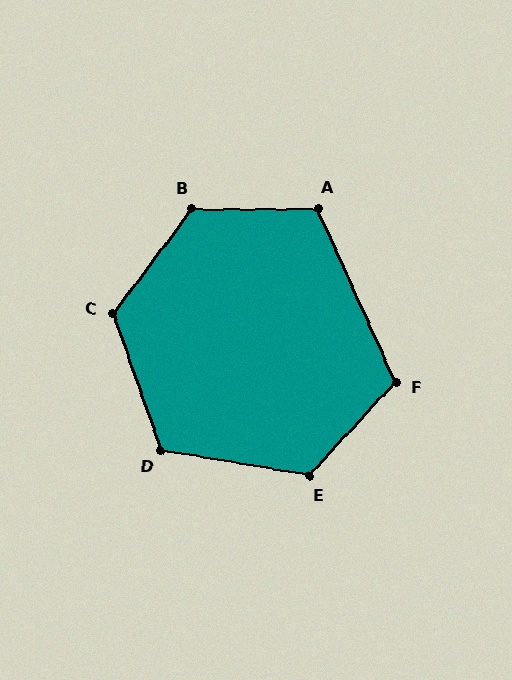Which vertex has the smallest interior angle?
F, at approximately 113 degrees.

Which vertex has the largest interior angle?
B, at approximately 128 degrees.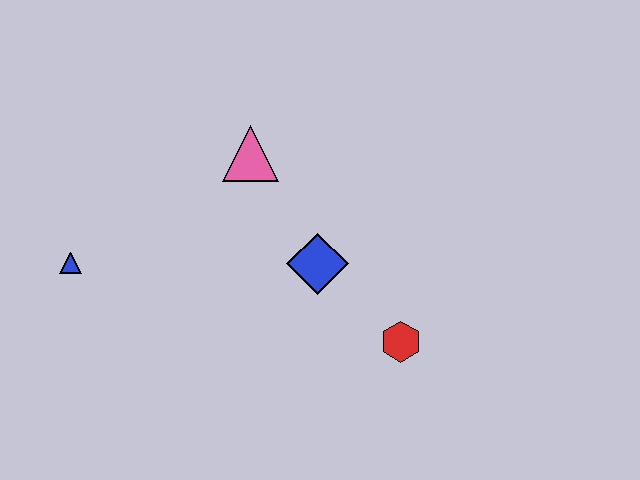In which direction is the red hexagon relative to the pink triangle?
The red hexagon is below the pink triangle.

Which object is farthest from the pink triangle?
The red hexagon is farthest from the pink triangle.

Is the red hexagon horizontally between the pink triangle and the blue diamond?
No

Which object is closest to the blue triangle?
The pink triangle is closest to the blue triangle.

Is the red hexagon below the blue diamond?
Yes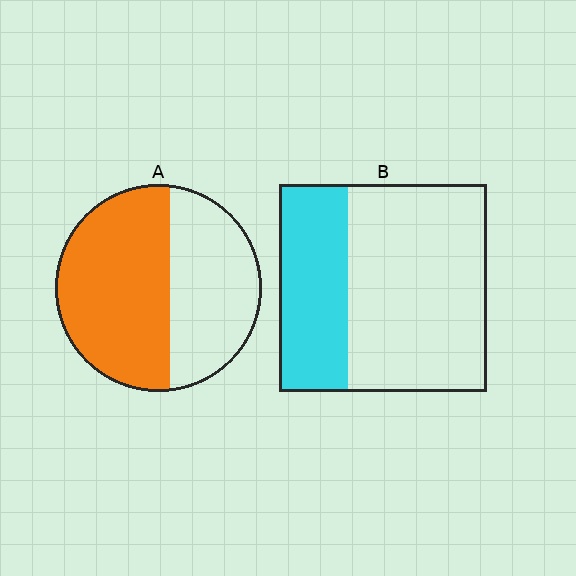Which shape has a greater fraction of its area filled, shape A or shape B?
Shape A.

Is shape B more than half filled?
No.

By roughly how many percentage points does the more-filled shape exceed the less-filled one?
By roughly 25 percentage points (A over B).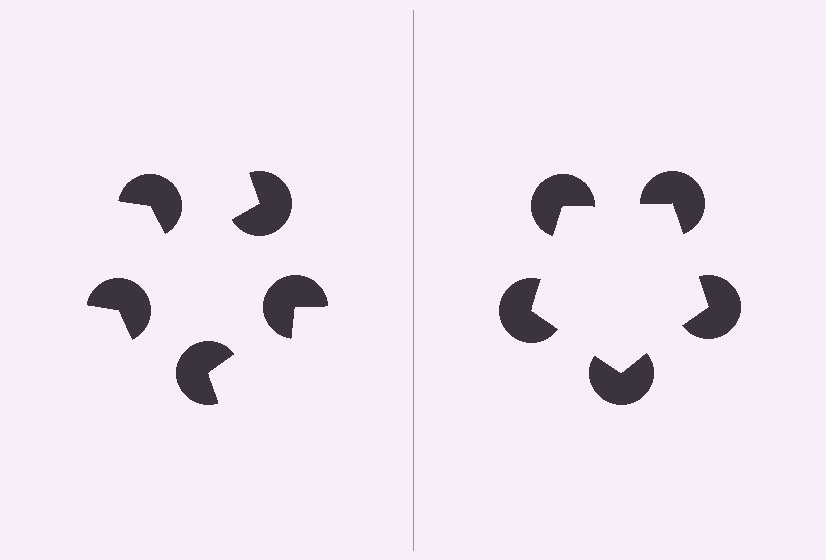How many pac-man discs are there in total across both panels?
10 — 5 on each side.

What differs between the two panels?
The pac-man discs are positioned identically on both sides; only the wedge orientations differ. On the right they align to a pentagon; on the left they are misaligned.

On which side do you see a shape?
An illusory pentagon appears on the right side. On the left side the wedge cuts are rotated, so no coherent shape forms.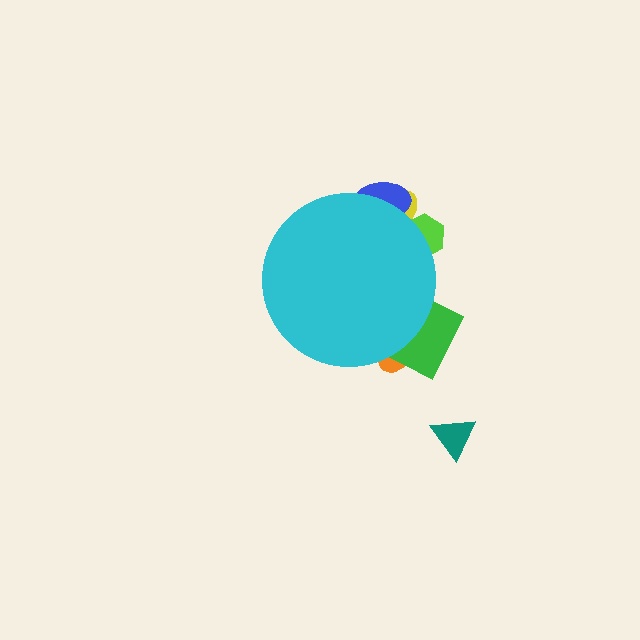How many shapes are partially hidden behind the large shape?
5 shapes are partially hidden.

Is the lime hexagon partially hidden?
Yes, the lime hexagon is partially hidden behind the cyan circle.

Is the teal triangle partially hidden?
No, the teal triangle is fully visible.